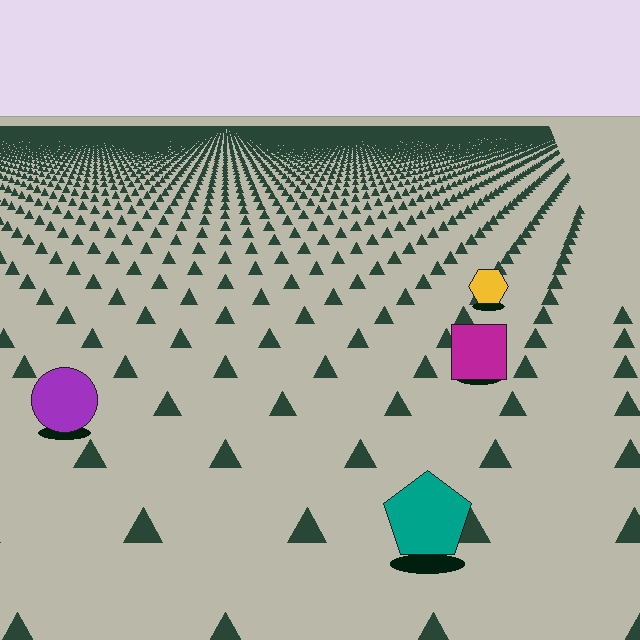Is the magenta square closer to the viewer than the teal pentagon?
No. The teal pentagon is closer — you can tell from the texture gradient: the ground texture is coarser near it.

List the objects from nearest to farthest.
From nearest to farthest: the teal pentagon, the purple circle, the magenta square, the yellow hexagon.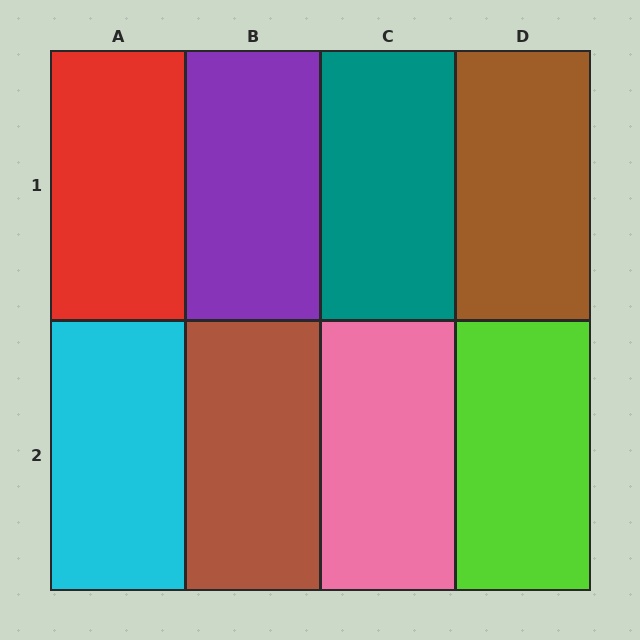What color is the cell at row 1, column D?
Brown.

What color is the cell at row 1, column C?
Teal.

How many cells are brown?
2 cells are brown.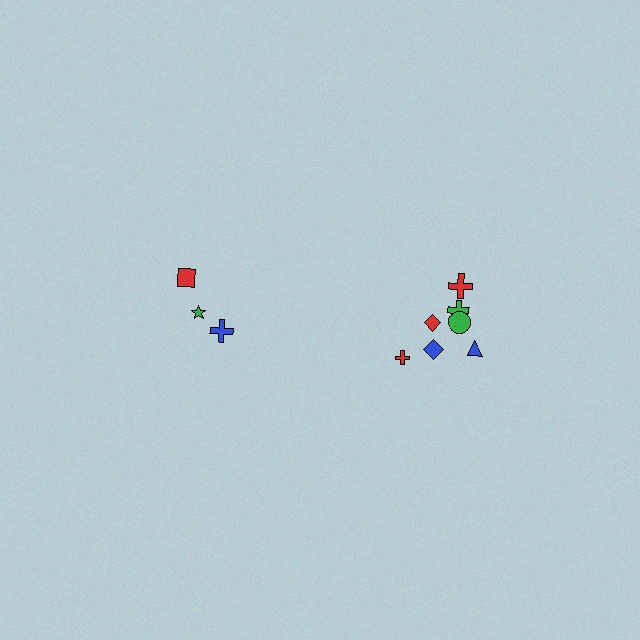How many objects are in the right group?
There are 7 objects.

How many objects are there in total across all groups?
There are 10 objects.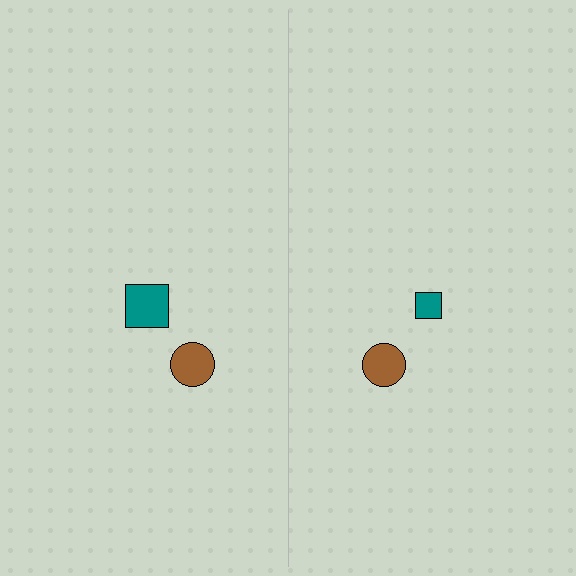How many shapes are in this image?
There are 4 shapes in this image.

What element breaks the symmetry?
The teal square on the right side has a different size than its mirror counterpart.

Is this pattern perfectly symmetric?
No, the pattern is not perfectly symmetric. The teal square on the right side has a different size than its mirror counterpart.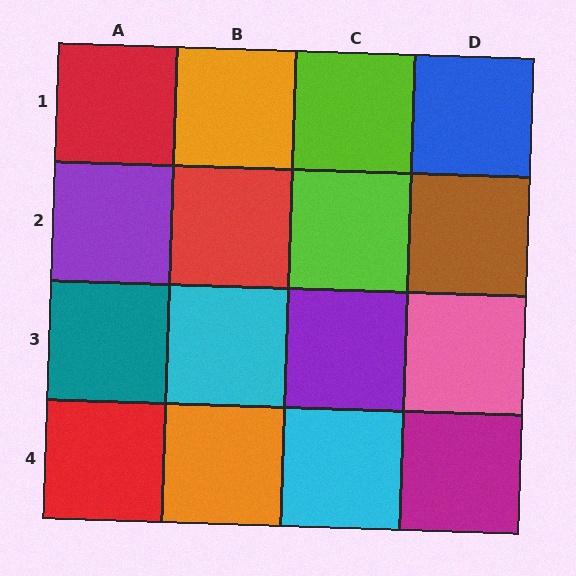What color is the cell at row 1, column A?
Red.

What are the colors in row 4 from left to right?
Red, orange, cyan, magenta.